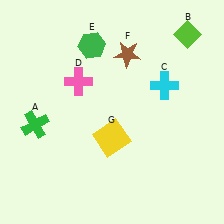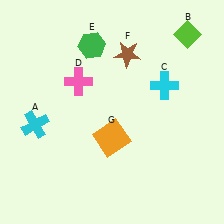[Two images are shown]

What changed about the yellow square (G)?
In Image 1, G is yellow. In Image 2, it changed to orange.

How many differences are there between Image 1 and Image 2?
There are 2 differences between the two images.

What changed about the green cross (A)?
In Image 1, A is green. In Image 2, it changed to cyan.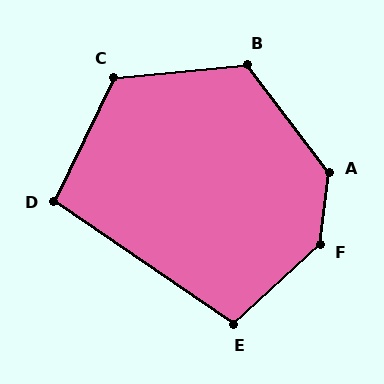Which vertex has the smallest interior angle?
D, at approximately 98 degrees.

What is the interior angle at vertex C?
Approximately 121 degrees (obtuse).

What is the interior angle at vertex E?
Approximately 103 degrees (obtuse).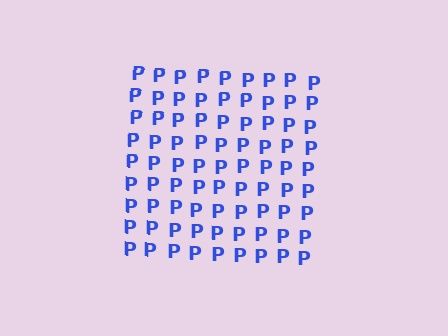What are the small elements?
The small elements are letter P's.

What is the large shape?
The large shape is a square.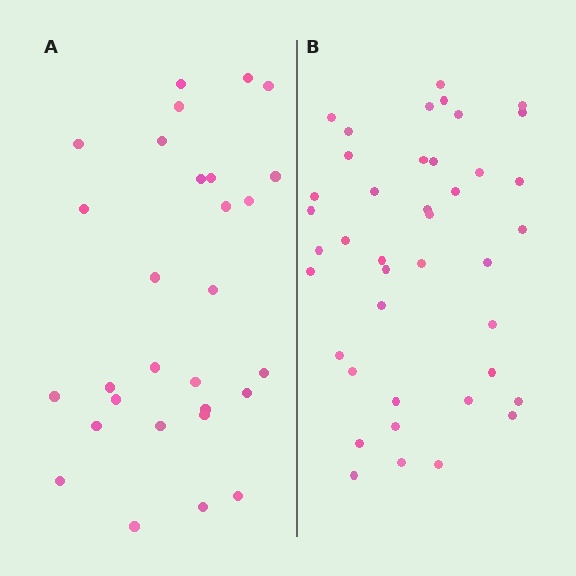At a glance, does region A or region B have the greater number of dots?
Region B (the right region) has more dots.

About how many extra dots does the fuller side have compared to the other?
Region B has roughly 12 or so more dots than region A.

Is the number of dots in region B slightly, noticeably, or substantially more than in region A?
Region B has noticeably more, but not dramatically so. The ratio is roughly 1.4 to 1.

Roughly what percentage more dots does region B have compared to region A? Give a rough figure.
About 40% more.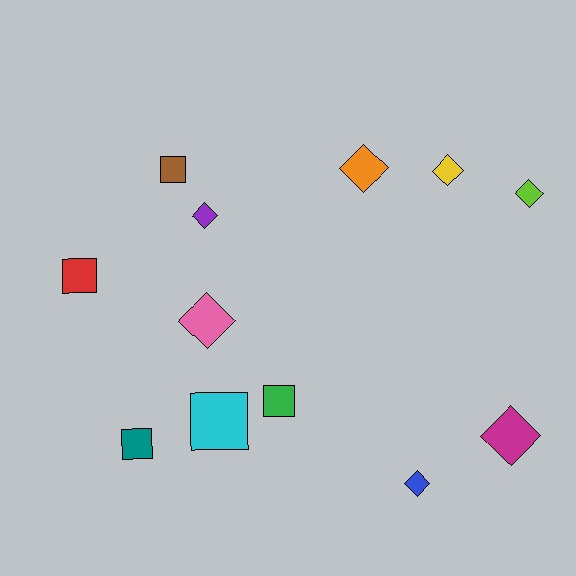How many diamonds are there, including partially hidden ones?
There are 7 diamonds.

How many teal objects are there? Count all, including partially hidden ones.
There is 1 teal object.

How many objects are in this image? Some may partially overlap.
There are 12 objects.